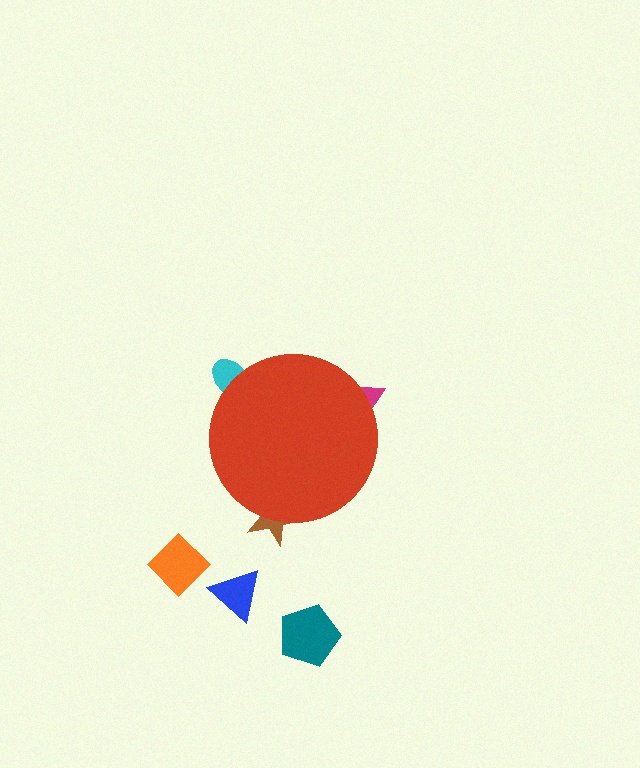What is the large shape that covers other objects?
A red circle.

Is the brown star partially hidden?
Yes, the brown star is partially hidden behind the red circle.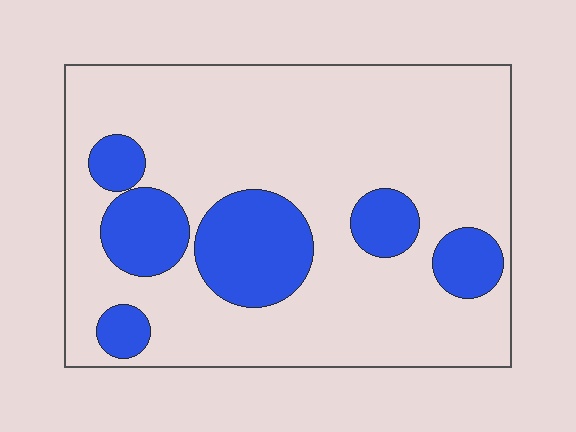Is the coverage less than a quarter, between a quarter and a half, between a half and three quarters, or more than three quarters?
Less than a quarter.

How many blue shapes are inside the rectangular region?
6.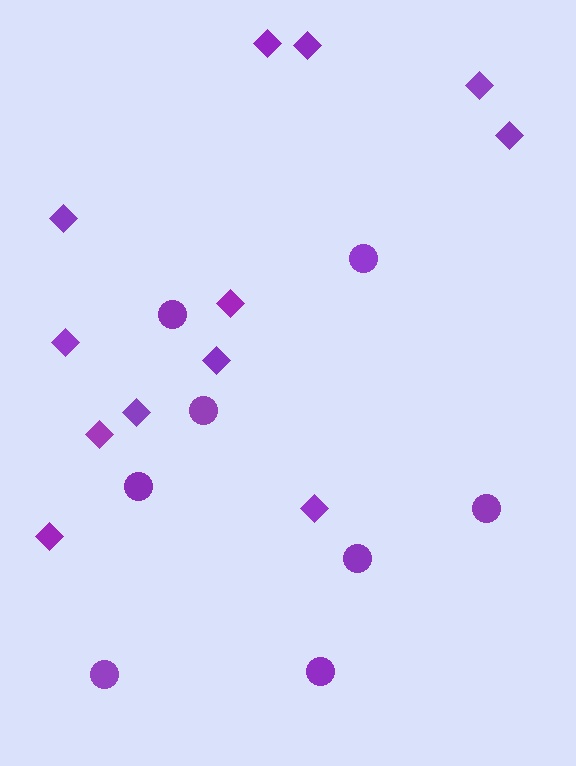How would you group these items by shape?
There are 2 groups: one group of diamonds (12) and one group of circles (8).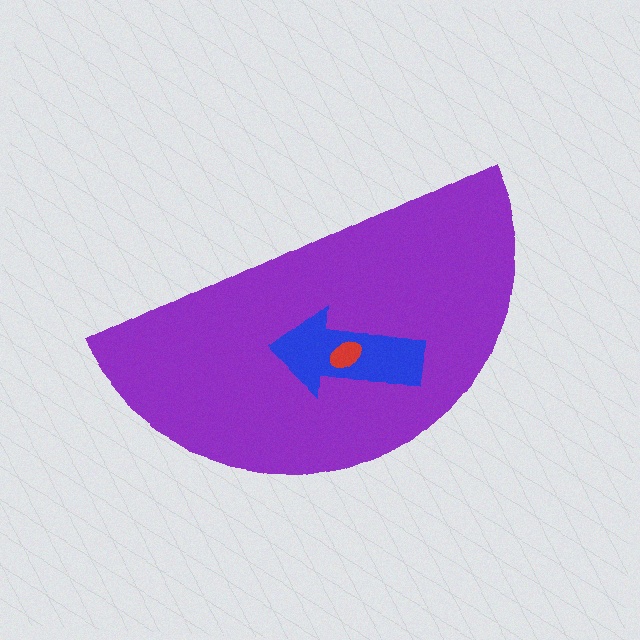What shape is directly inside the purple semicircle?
The blue arrow.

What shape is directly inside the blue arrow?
The red ellipse.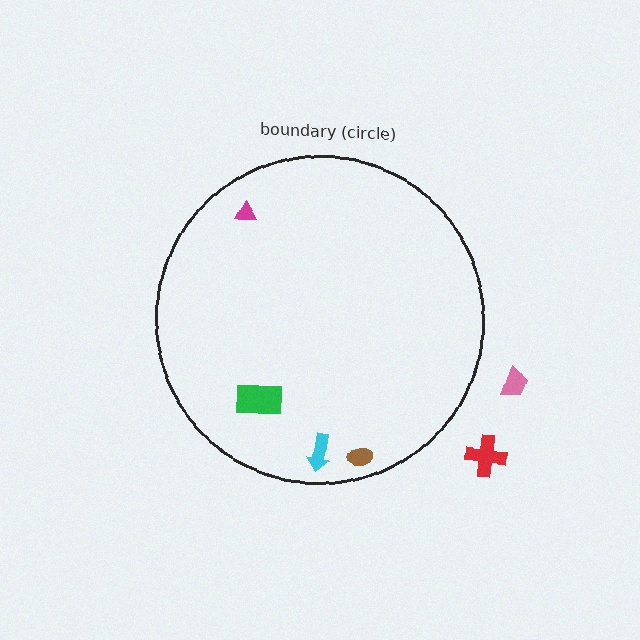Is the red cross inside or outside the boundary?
Outside.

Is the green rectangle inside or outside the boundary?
Inside.